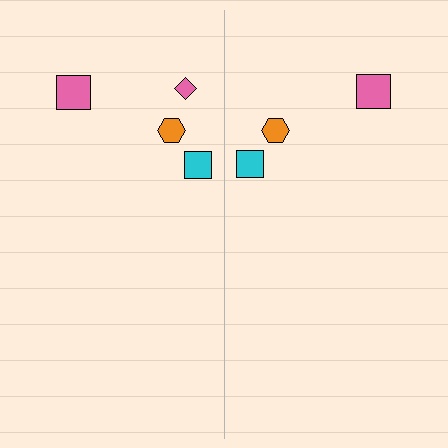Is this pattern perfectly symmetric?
No, the pattern is not perfectly symmetric. A pink diamond is missing from the right side.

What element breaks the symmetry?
A pink diamond is missing from the right side.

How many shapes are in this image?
There are 7 shapes in this image.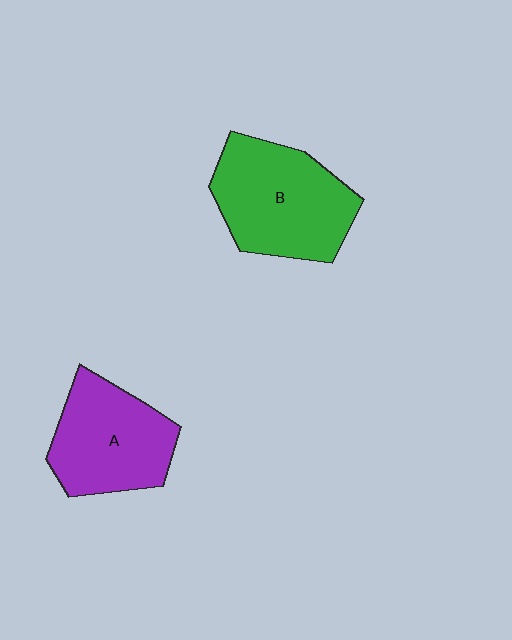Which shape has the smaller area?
Shape A (purple).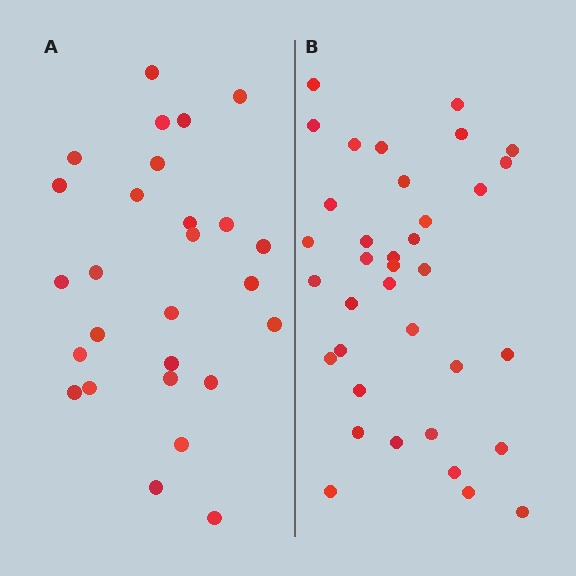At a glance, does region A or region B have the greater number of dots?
Region B (the right region) has more dots.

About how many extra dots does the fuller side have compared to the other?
Region B has roughly 8 or so more dots than region A.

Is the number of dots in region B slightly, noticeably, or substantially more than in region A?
Region B has noticeably more, but not dramatically so. The ratio is roughly 1.3 to 1.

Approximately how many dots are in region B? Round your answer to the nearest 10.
About 40 dots. (The exact count is 36, which rounds to 40.)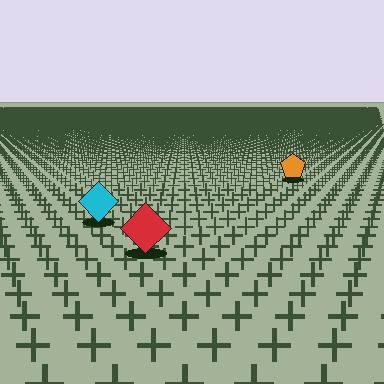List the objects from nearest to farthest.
From nearest to farthest: the red diamond, the cyan diamond, the orange pentagon.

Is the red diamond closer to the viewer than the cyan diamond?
Yes. The red diamond is closer — you can tell from the texture gradient: the ground texture is coarser near it.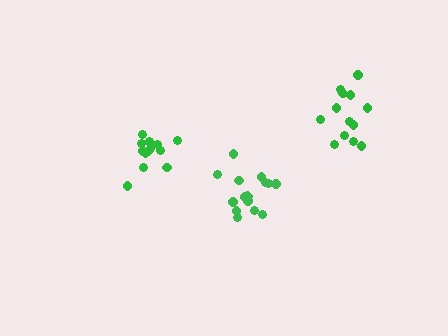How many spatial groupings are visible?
There are 3 spatial groupings.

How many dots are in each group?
Group 1: 13 dots, Group 2: 13 dots, Group 3: 16 dots (42 total).